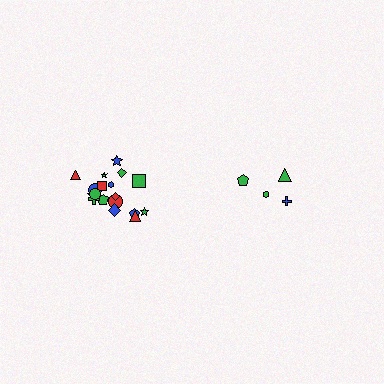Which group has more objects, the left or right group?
The left group.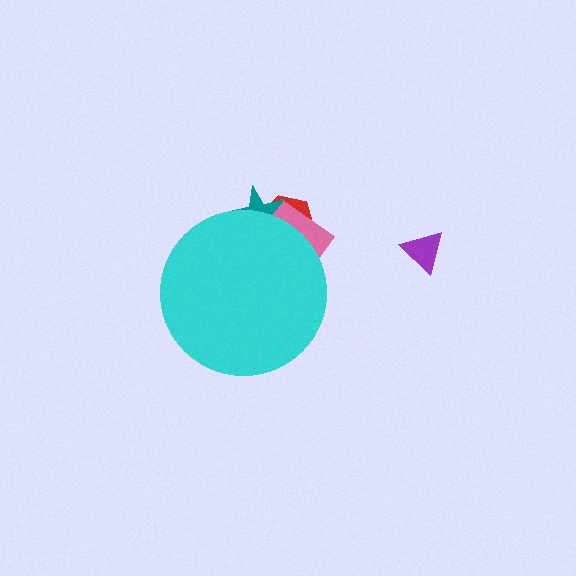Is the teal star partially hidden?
Yes, the teal star is partially hidden behind the cyan circle.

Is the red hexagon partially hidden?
Yes, the red hexagon is partially hidden behind the cyan circle.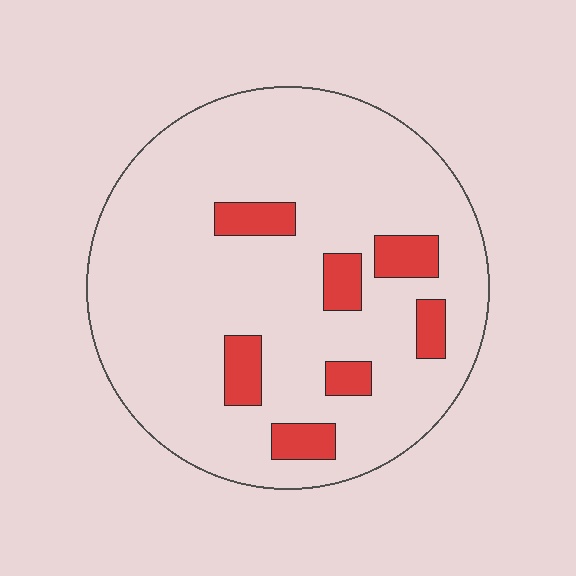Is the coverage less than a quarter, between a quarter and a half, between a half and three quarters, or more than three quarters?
Less than a quarter.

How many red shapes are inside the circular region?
7.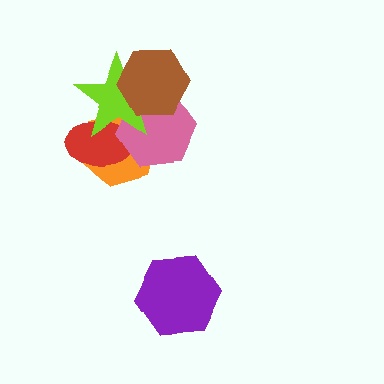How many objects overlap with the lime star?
4 objects overlap with the lime star.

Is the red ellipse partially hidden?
Yes, it is partially covered by another shape.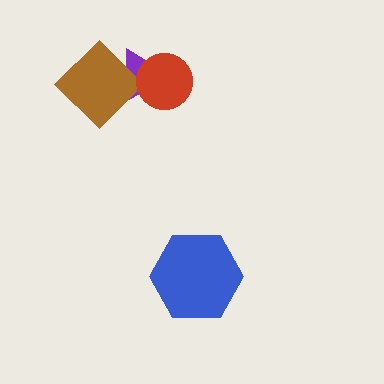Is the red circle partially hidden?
No, no other shape covers it.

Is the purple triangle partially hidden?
Yes, it is partially covered by another shape.